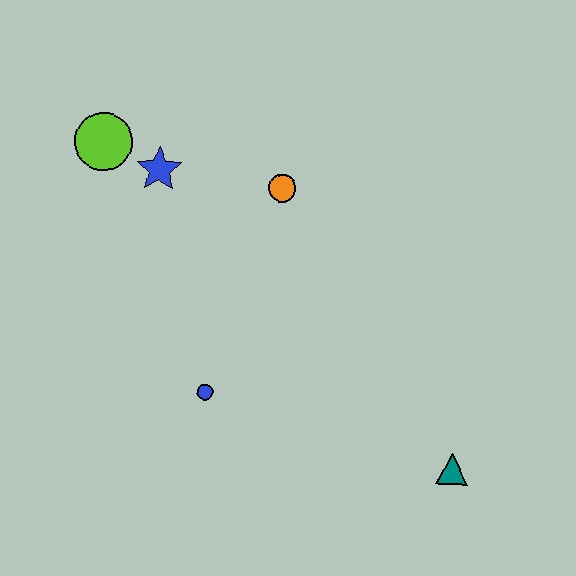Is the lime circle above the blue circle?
Yes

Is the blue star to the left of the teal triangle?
Yes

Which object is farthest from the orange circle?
The teal triangle is farthest from the orange circle.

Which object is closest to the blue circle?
The orange circle is closest to the blue circle.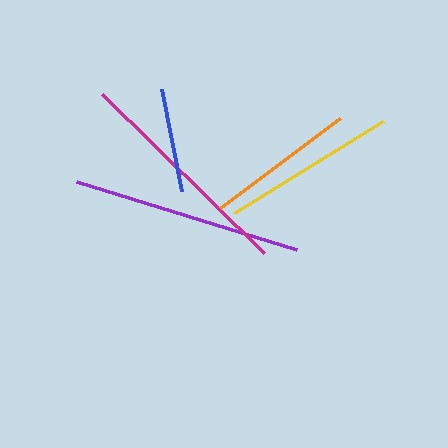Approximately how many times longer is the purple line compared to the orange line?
The purple line is approximately 1.5 times the length of the orange line.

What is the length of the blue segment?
The blue segment is approximately 105 pixels long.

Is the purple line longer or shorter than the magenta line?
The purple line is longer than the magenta line.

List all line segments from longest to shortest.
From longest to shortest: purple, magenta, yellow, orange, blue.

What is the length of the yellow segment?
The yellow segment is approximately 175 pixels long.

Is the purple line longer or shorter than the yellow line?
The purple line is longer than the yellow line.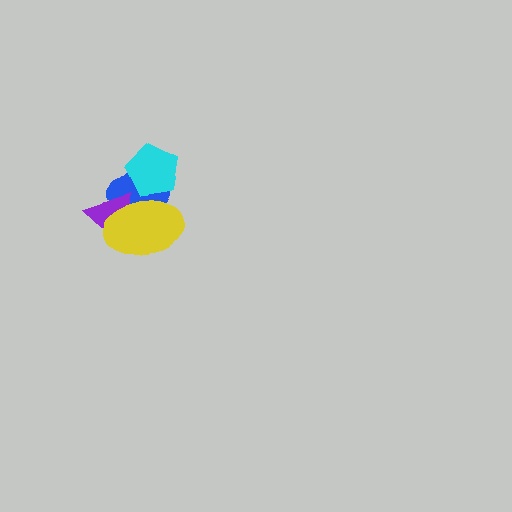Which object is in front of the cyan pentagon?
The yellow ellipse is in front of the cyan pentagon.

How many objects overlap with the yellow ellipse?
3 objects overlap with the yellow ellipse.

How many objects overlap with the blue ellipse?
3 objects overlap with the blue ellipse.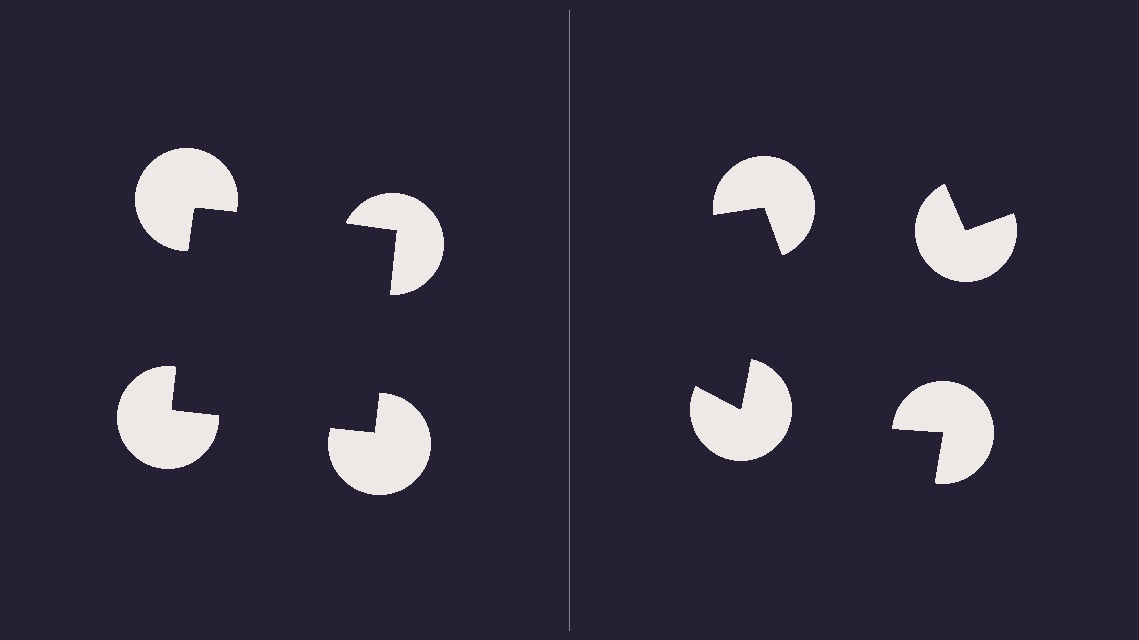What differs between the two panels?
The pac-man discs are positioned identically on both sides; only the wedge orientations differ. On the left they align to a square; on the right they are misaligned.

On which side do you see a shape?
An illusory square appears on the left side. On the right side the wedge cuts are rotated, so no coherent shape forms.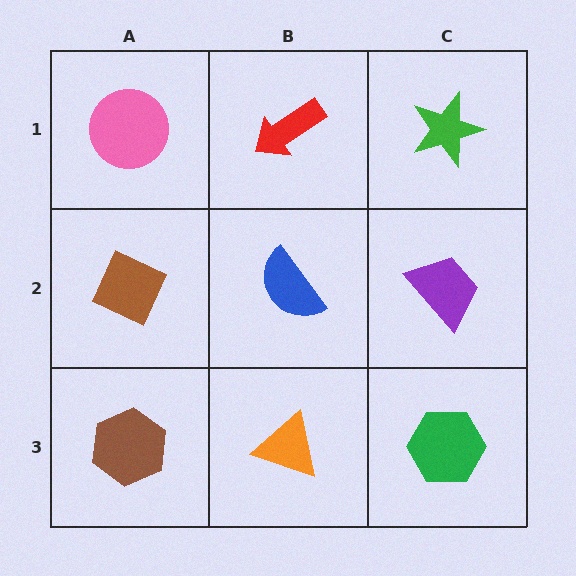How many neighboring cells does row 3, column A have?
2.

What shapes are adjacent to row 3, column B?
A blue semicircle (row 2, column B), a brown hexagon (row 3, column A), a green hexagon (row 3, column C).